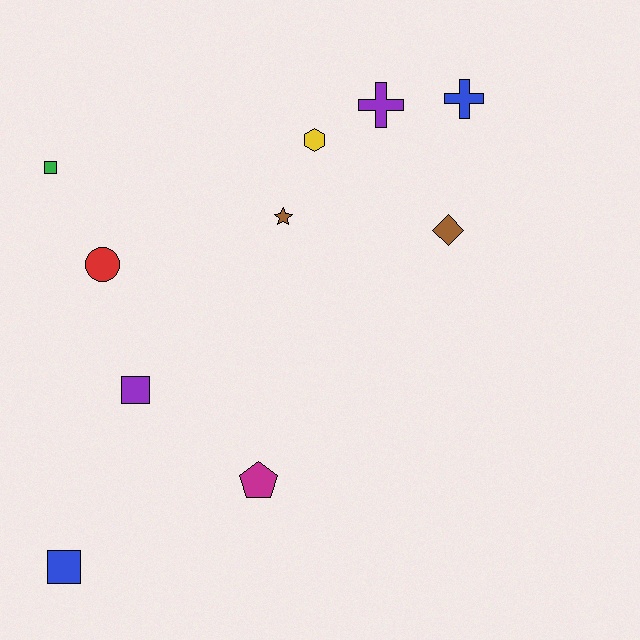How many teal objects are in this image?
There are no teal objects.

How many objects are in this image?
There are 10 objects.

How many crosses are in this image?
There are 2 crosses.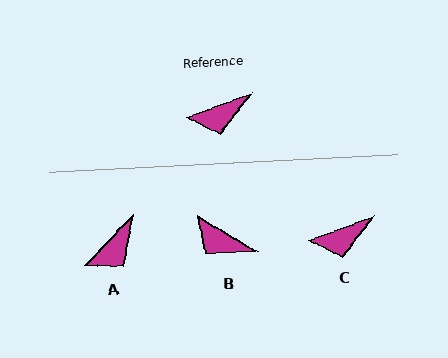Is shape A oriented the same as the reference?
No, it is off by about 27 degrees.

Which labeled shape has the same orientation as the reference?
C.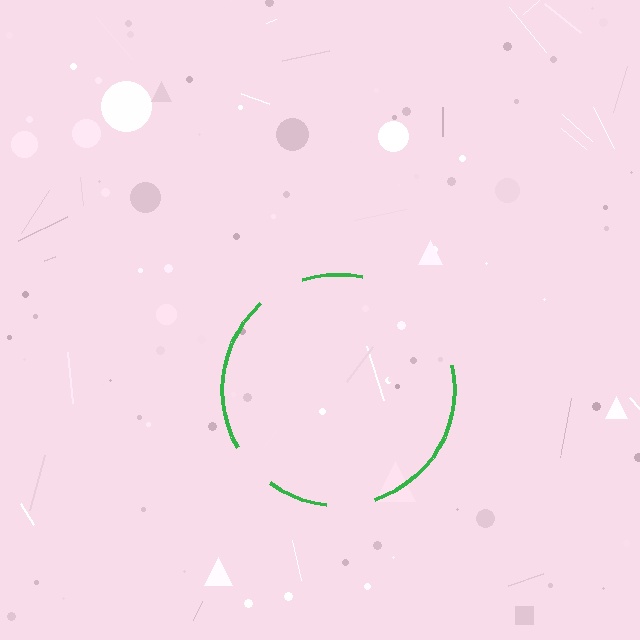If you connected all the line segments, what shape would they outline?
They would outline a circle.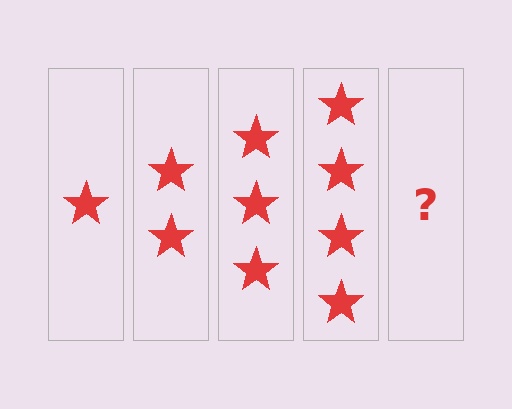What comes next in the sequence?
The next element should be 5 stars.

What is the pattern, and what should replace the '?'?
The pattern is that each step adds one more star. The '?' should be 5 stars.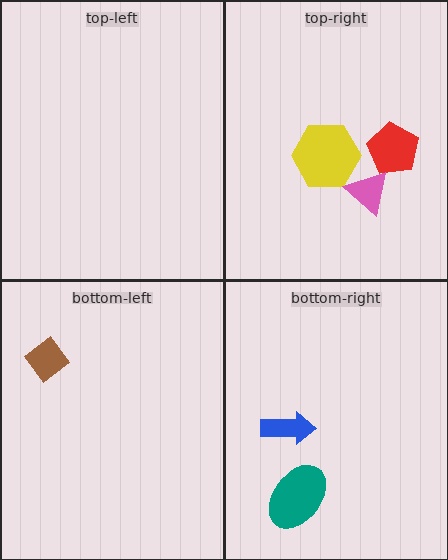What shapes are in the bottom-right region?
The blue arrow, the teal ellipse.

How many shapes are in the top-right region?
3.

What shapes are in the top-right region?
The yellow hexagon, the red pentagon, the pink triangle.